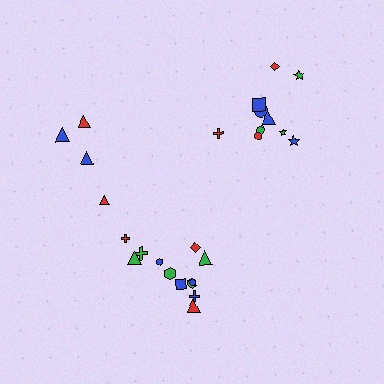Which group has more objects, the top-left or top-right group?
The top-right group.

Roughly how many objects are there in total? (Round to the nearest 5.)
Roughly 25 objects in total.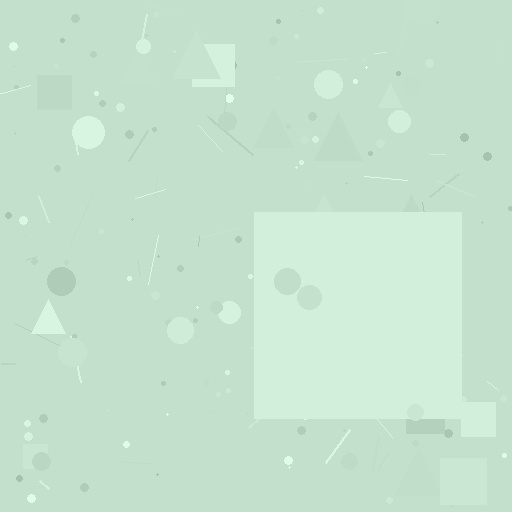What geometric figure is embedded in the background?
A square is embedded in the background.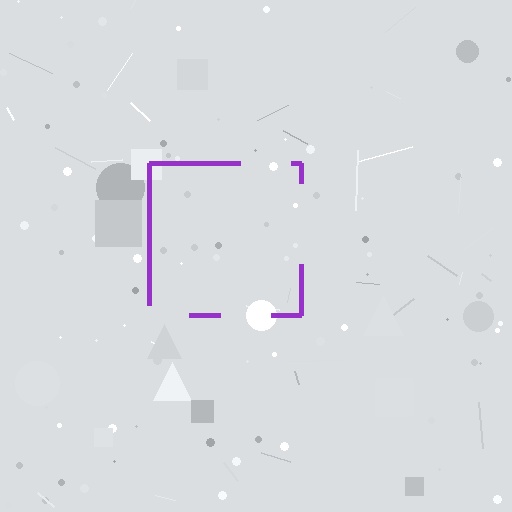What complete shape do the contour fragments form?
The contour fragments form a square.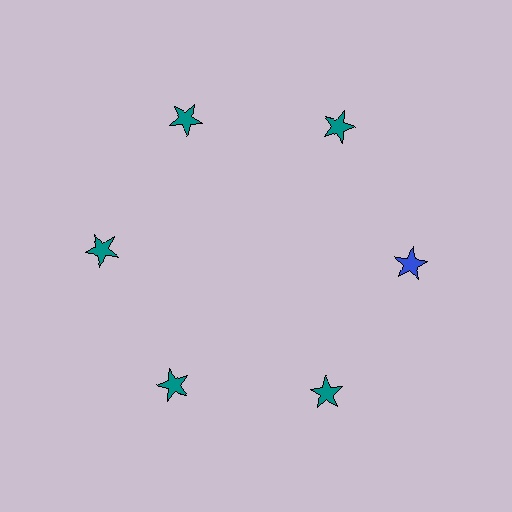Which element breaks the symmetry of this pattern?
The blue star at roughly the 3 o'clock position breaks the symmetry. All other shapes are teal stars.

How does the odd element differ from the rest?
It has a different color: blue instead of teal.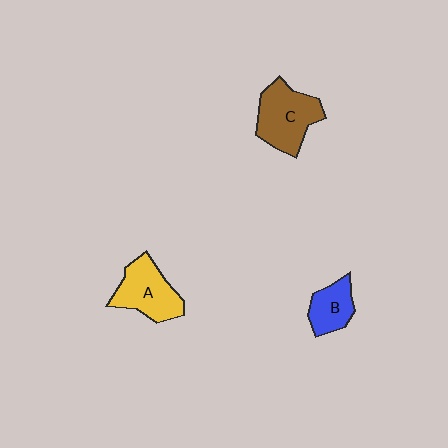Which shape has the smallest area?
Shape B (blue).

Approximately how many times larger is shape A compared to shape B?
Approximately 1.5 times.